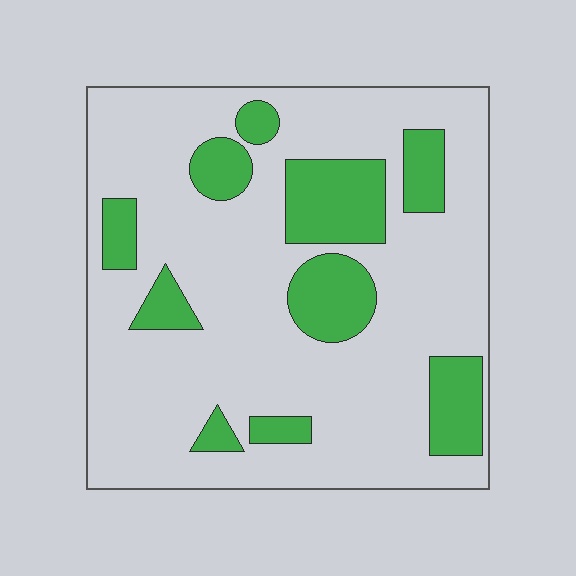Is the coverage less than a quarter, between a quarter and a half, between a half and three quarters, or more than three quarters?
Less than a quarter.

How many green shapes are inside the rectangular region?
10.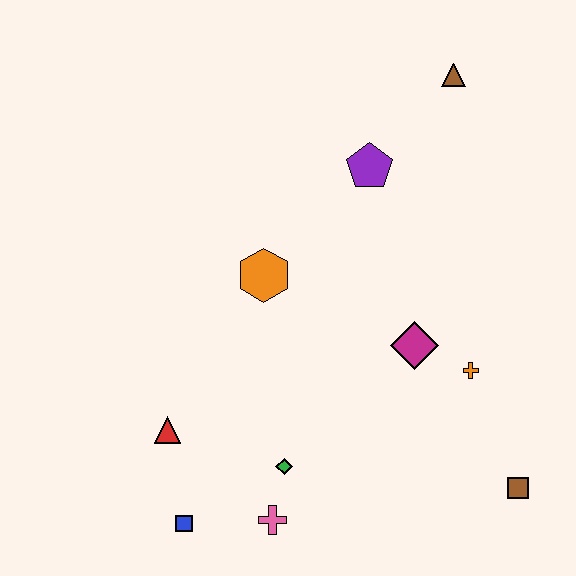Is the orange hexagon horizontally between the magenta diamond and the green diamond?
No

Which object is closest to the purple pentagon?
The brown triangle is closest to the purple pentagon.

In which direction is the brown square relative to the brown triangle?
The brown square is below the brown triangle.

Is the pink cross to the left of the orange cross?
Yes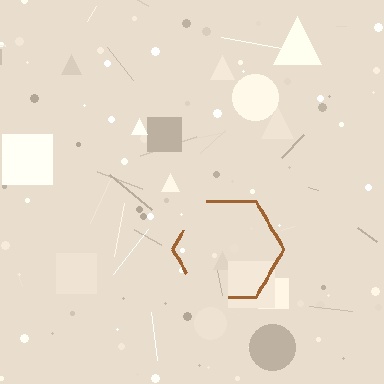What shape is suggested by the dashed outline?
The dashed outline suggests a hexagon.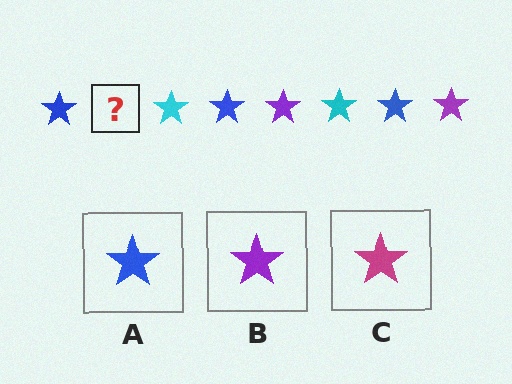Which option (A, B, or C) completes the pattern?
B.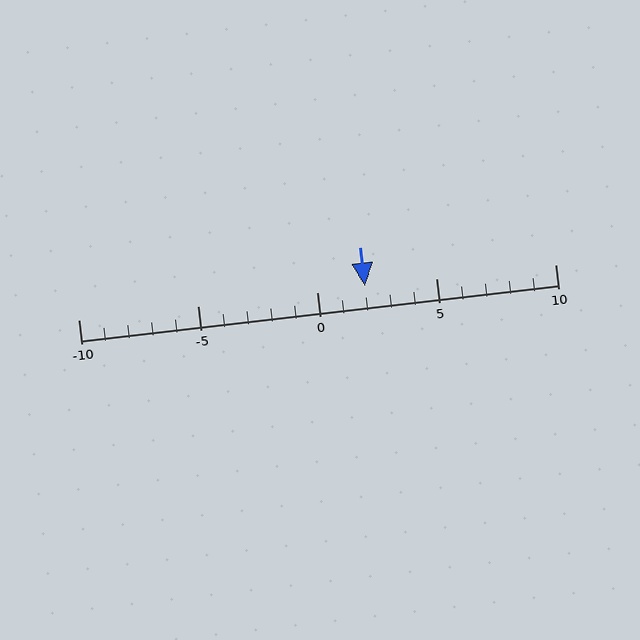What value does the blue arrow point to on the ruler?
The blue arrow points to approximately 2.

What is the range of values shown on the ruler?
The ruler shows values from -10 to 10.